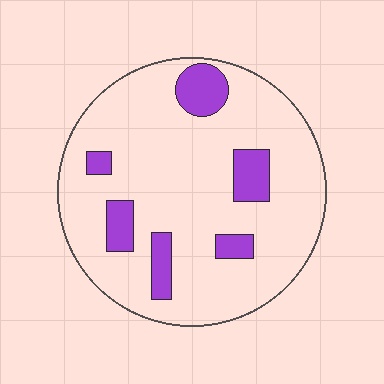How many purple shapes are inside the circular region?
6.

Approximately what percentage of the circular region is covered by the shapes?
Approximately 15%.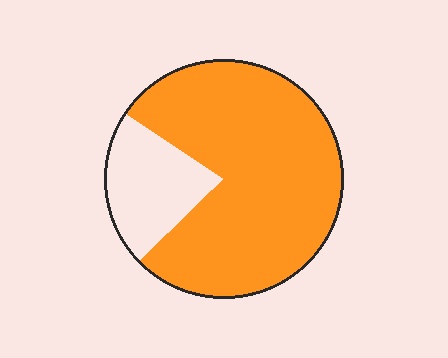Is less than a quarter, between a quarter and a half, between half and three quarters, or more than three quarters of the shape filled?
More than three quarters.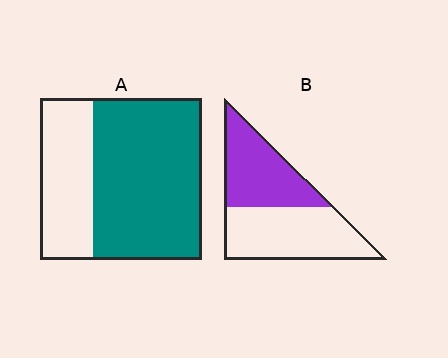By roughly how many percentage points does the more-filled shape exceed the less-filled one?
By roughly 20 percentage points (A over B).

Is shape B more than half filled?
No.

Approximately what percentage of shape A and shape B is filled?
A is approximately 65% and B is approximately 45%.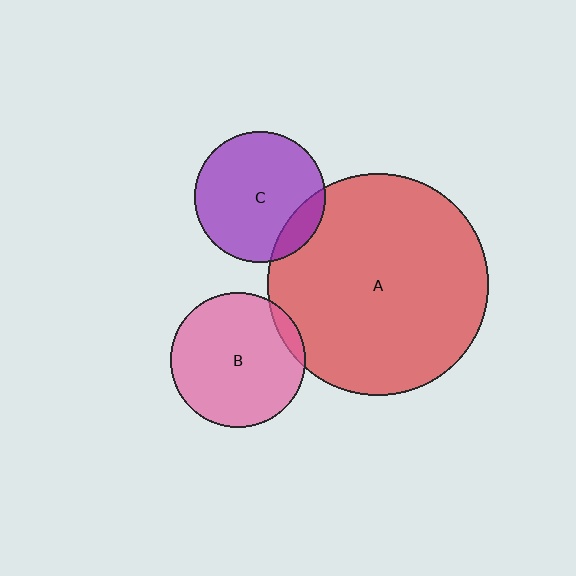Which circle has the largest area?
Circle A (red).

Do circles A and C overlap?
Yes.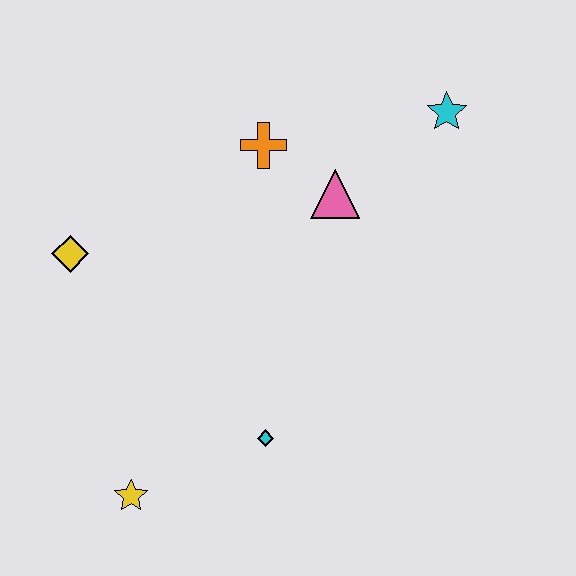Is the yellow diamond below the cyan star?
Yes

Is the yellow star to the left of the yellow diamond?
No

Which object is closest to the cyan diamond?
The yellow star is closest to the cyan diamond.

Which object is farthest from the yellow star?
The cyan star is farthest from the yellow star.